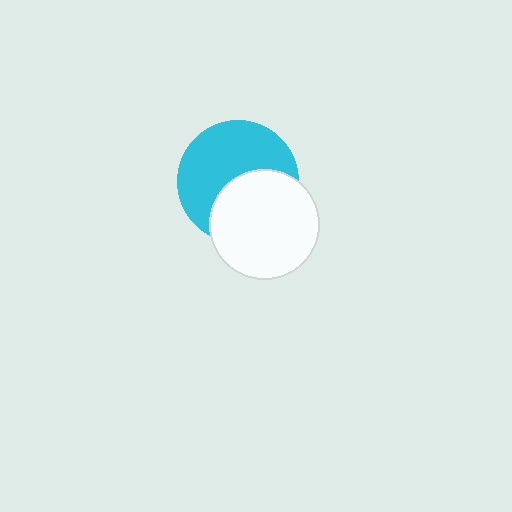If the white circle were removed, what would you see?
You would see the complete cyan circle.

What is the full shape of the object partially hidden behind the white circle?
The partially hidden object is a cyan circle.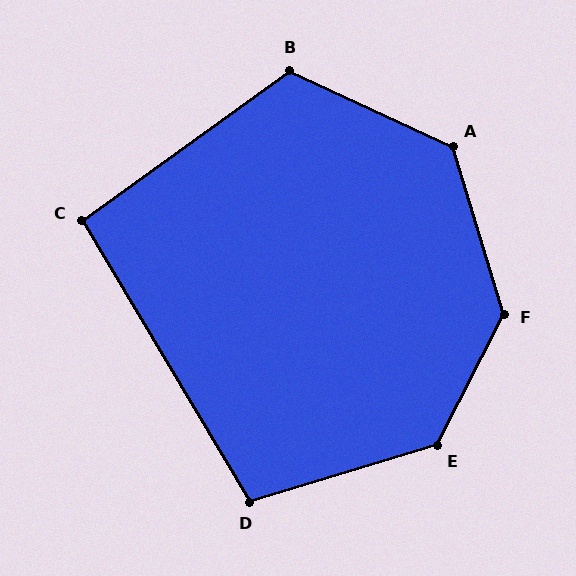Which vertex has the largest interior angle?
F, at approximately 136 degrees.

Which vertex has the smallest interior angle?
C, at approximately 95 degrees.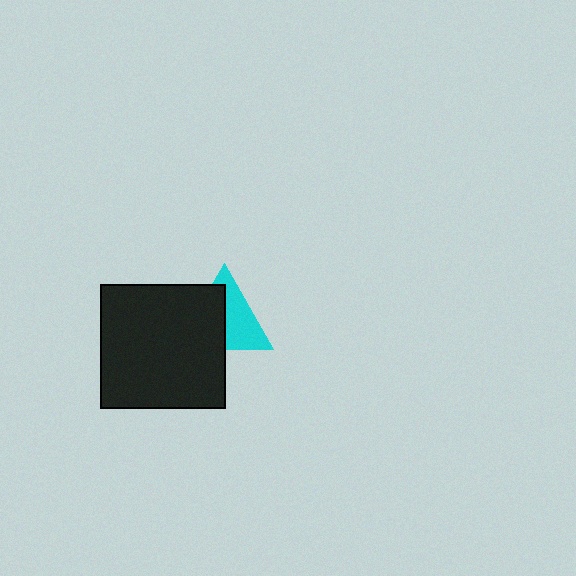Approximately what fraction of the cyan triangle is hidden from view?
Roughly 49% of the cyan triangle is hidden behind the black square.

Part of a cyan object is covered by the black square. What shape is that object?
It is a triangle.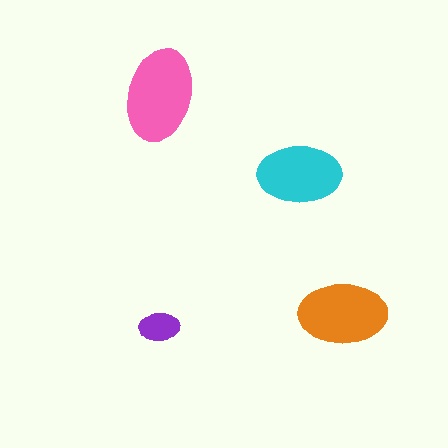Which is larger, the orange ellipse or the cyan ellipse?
The orange one.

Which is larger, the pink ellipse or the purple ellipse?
The pink one.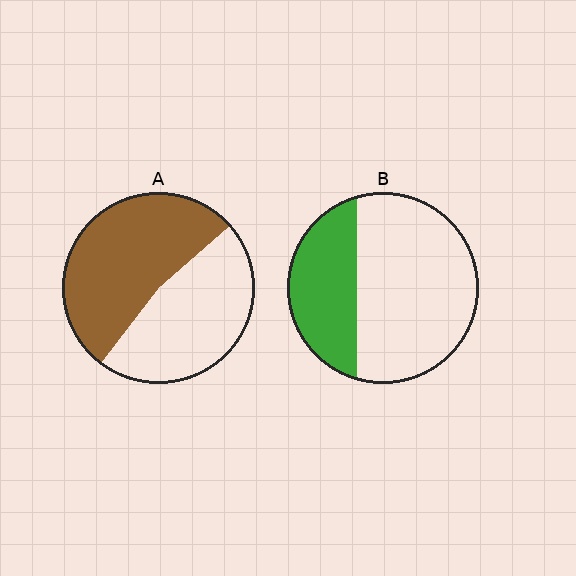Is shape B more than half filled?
No.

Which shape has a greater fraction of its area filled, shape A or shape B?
Shape A.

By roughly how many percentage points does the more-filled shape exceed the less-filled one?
By roughly 20 percentage points (A over B).